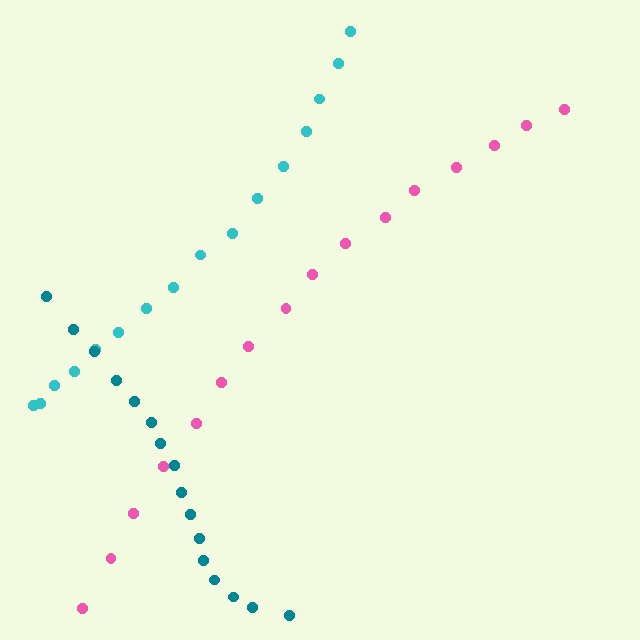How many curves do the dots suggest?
There are 3 distinct paths.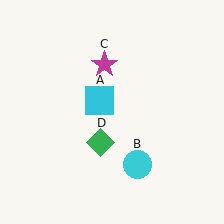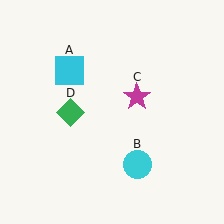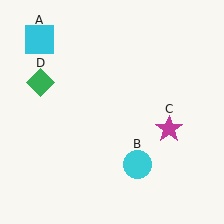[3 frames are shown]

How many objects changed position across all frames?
3 objects changed position: cyan square (object A), magenta star (object C), green diamond (object D).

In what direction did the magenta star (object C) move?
The magenta star (object C) moved down and to the right.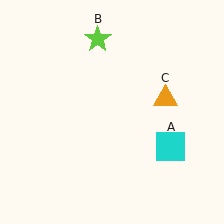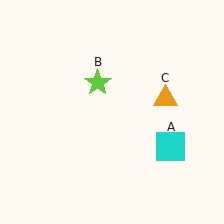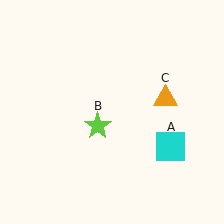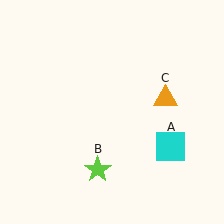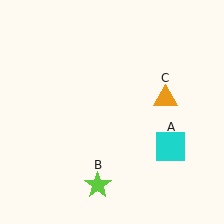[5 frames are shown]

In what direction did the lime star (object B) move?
The lime star (object B) moved down.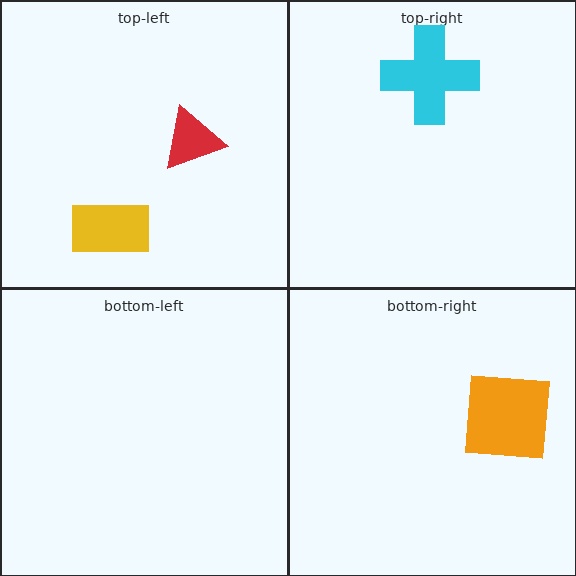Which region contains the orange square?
The bottom-right region.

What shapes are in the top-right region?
The cyan cross.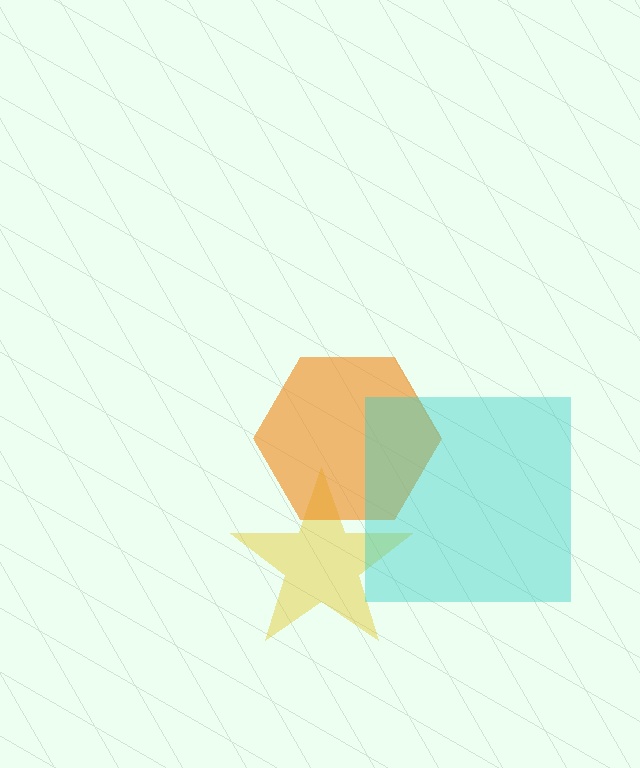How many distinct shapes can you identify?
There are 3 distinct shapes: a yellow star, an orange hexagon, a cyan square.